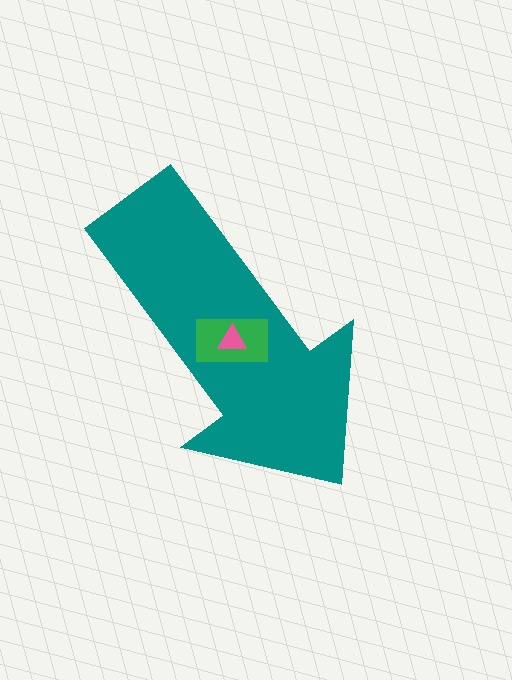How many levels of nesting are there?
3.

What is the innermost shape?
The pink triangle.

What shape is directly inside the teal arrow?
The green rectangle.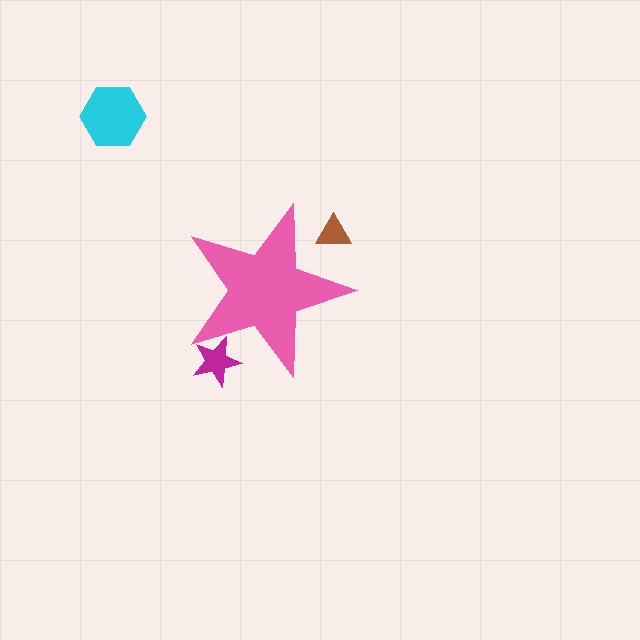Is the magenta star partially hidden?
Yes, the magenta star is partially hidden behind the pink star.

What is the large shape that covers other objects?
A pink star.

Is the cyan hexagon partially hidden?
No, the cyan hexagon is fully visible.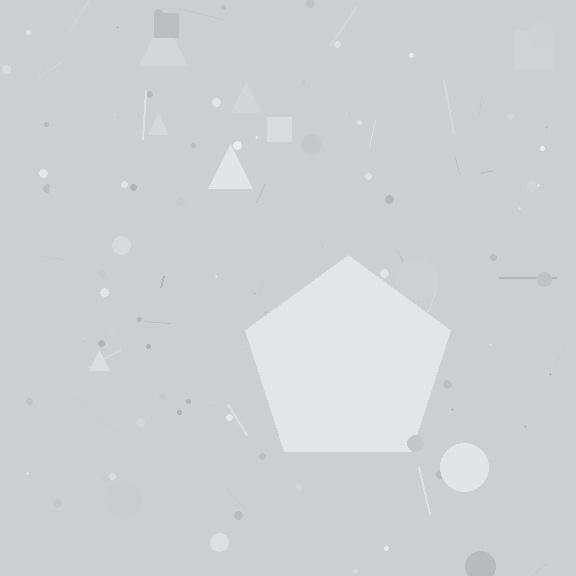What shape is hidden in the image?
A pentagon is hidden in the image.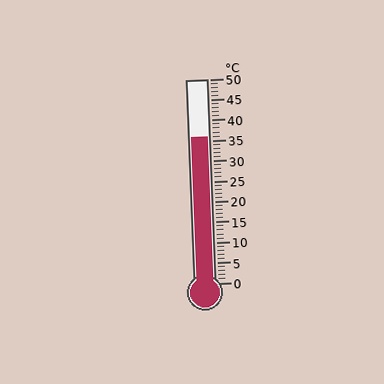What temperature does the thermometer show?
The thermometer shows approximately 36°C.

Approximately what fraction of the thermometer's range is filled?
The thermometer is filled to approximately 70% of its range.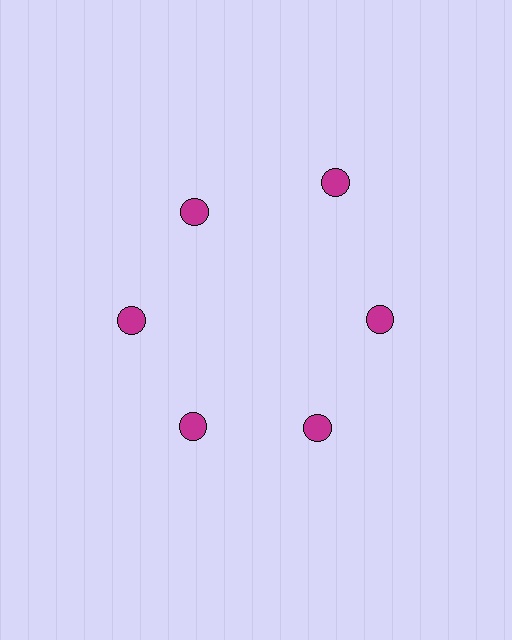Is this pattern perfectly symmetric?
No. The 6 magenta circles are arranged in a ring, but one element near the 1 o'clock position is pushed outward from the center, breaking the 6-fold rotational symmetry.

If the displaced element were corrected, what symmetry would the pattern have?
It would have 6-fold rotational symmetry — the pattern would map onto itself every 60 degrees.